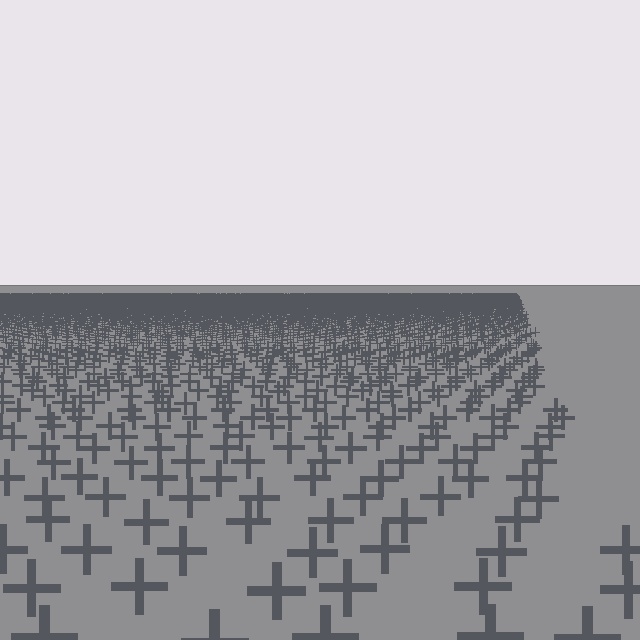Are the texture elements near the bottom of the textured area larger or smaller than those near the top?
Larger. Near the bottom, elements are closer to the viewer and appear at a bigger on-screen size.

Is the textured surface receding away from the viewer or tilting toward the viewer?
The surface is receding away from the viewer. Texture elements get smaller and denser toward the top.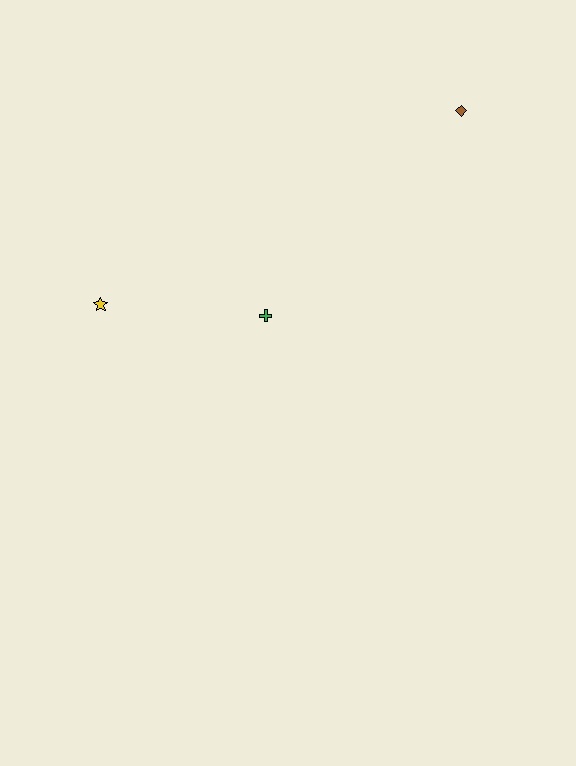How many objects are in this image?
There are 3 objects.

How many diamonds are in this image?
There is 1 diamond.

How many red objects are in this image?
There are no red objects.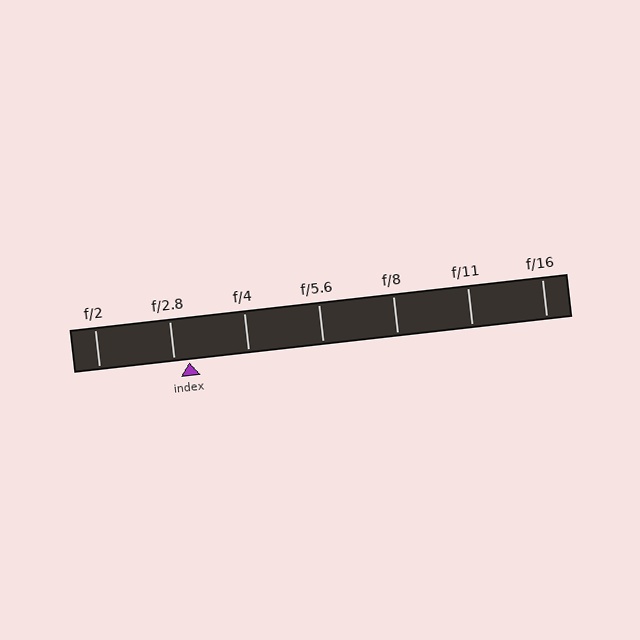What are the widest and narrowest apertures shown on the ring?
The widest aperture shown is f/2 and the narrowest is f/16.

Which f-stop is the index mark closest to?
The index mark is closest to f/2.8.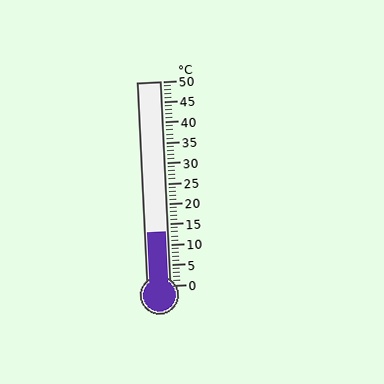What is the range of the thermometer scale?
The thermometer scale ranges from 0°C to 50°C.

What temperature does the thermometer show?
The thermometer shows approximately 13°C.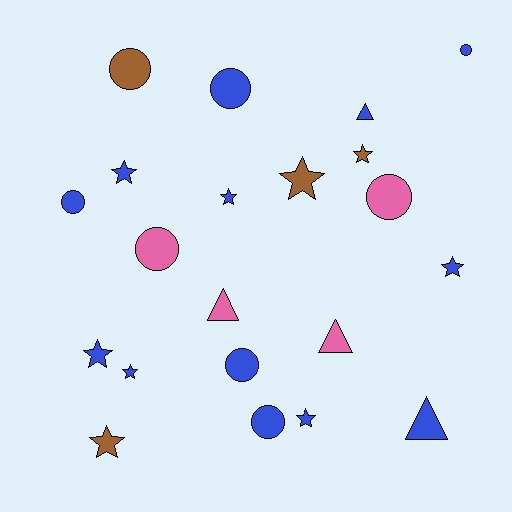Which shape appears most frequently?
Star, with 9 objects.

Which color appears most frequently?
Blue, with 13 objects.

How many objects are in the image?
There are 21 objects.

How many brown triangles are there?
There are no brown triangles.